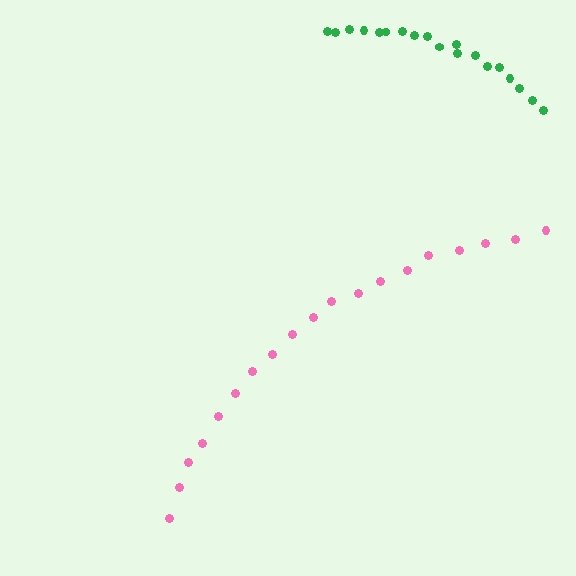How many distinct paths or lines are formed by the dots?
There are 2 distinct paths.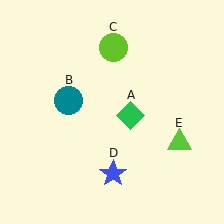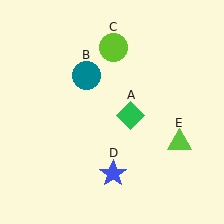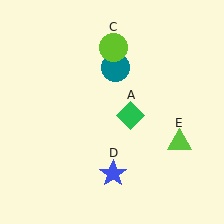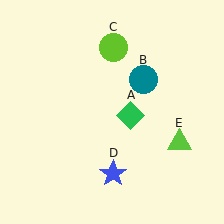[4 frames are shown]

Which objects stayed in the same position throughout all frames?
Green diamond (object A) and lime circle (object C) and blue star (object D) and lime triangle (object E) remained stationary.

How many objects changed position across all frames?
1 object changed position: teal circle (object B).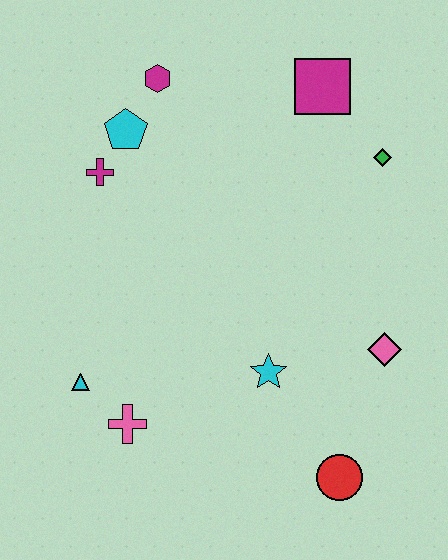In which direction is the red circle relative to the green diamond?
The red circle is below the green diamond.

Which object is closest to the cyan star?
The pink diamond is closest to the cyan star.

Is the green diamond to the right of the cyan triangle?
Yes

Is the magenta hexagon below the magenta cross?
No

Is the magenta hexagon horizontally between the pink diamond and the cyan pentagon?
Yes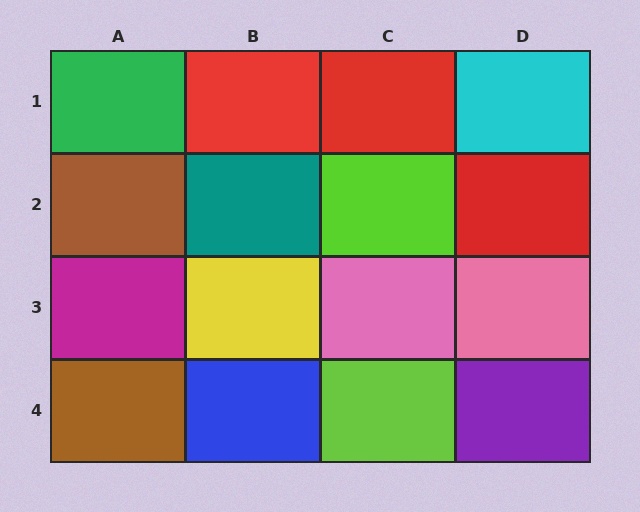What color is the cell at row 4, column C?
Lime.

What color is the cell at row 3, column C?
Pink.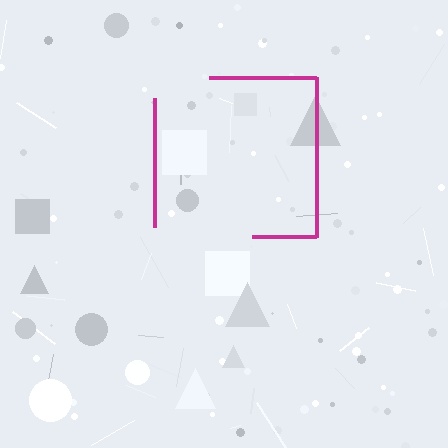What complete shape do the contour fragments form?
The contour fragments form a square.